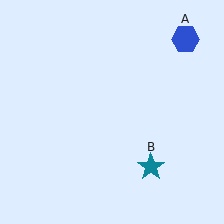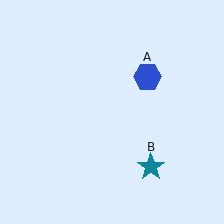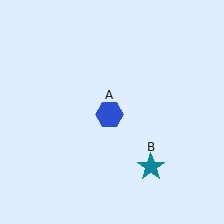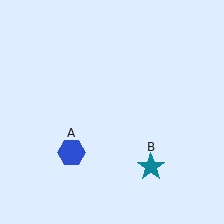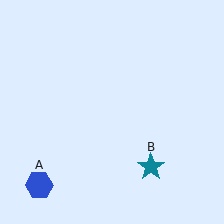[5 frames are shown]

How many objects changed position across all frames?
1 object changed position: blue hexagon (object A).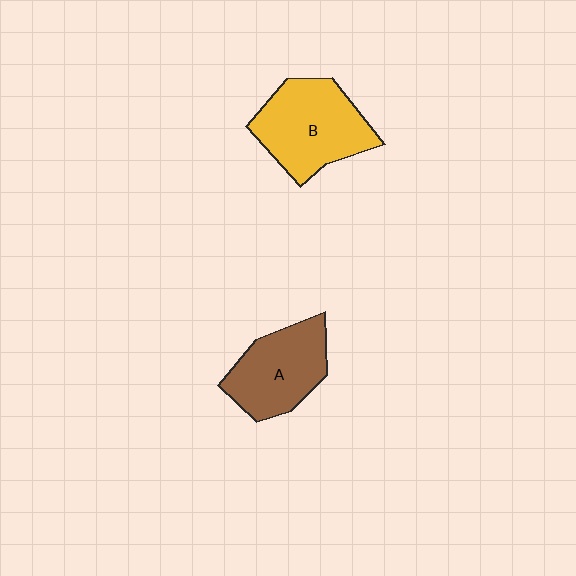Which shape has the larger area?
Shape B (yellow).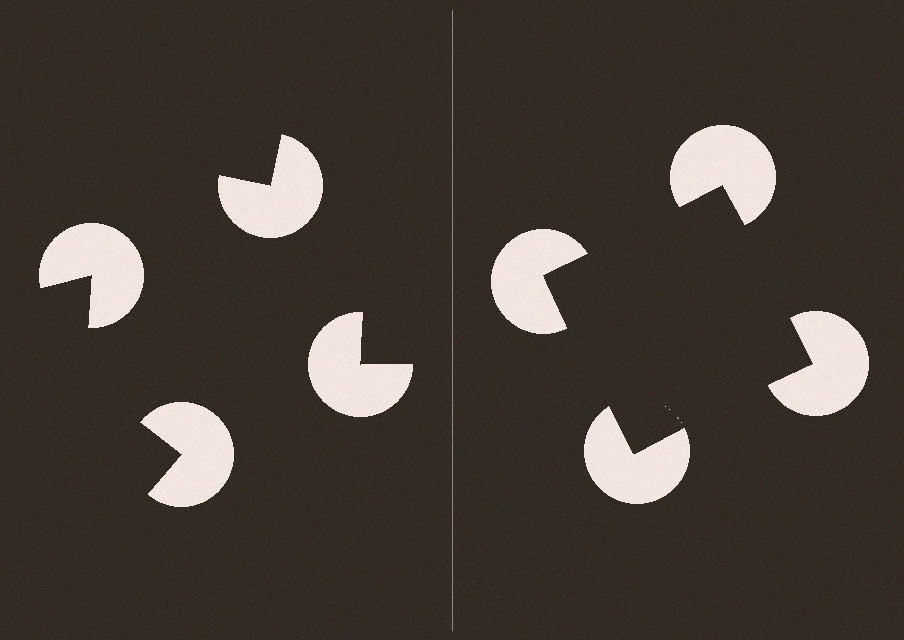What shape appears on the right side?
An illusory square.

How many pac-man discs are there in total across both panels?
8 — 4 on each side.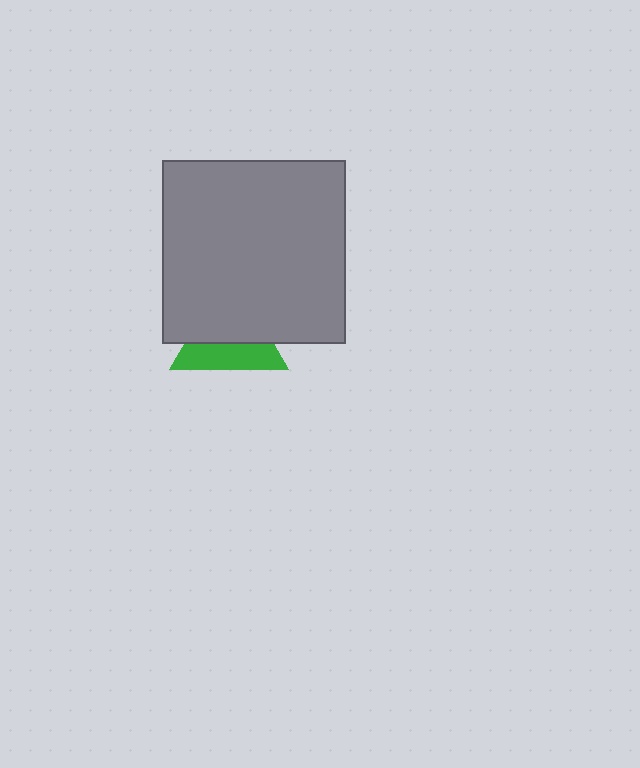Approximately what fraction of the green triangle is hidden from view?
Roughly 56% of the green triangle is hidden behind the gray square.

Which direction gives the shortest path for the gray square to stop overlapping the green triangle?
Moving up gives the shortest separation.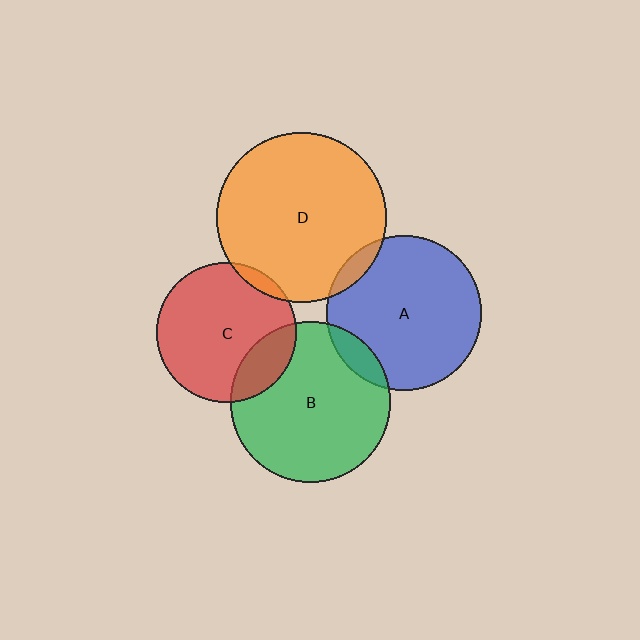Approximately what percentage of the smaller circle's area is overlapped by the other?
Approximately 5%.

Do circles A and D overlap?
Yes.